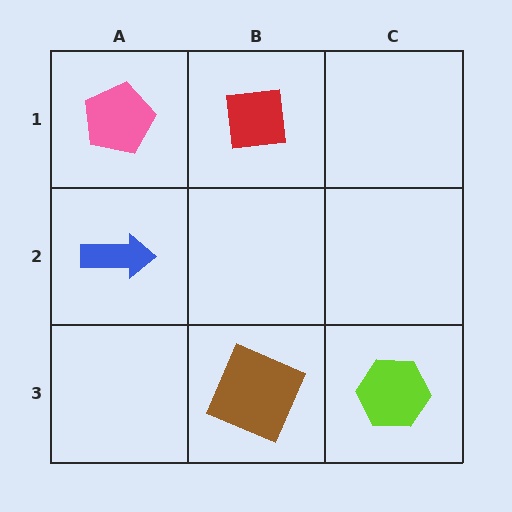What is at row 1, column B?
A red square.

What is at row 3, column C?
A lime hexagon.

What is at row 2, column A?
A blue arrow.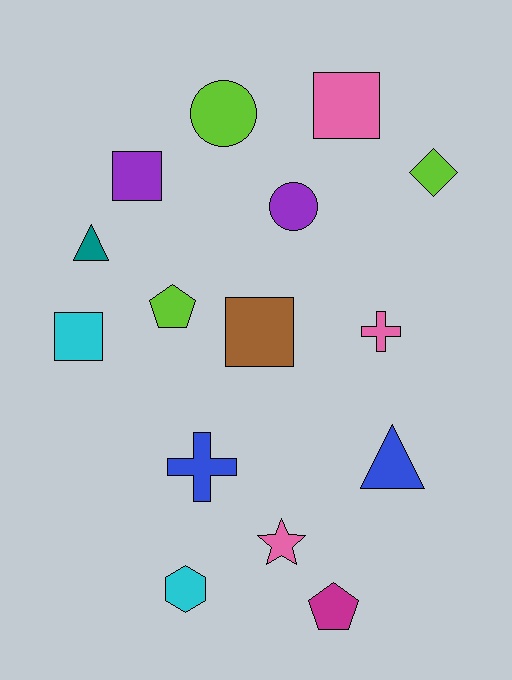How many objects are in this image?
There are 15 objects.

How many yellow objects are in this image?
There are no yellow objects.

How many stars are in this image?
There is 1 star.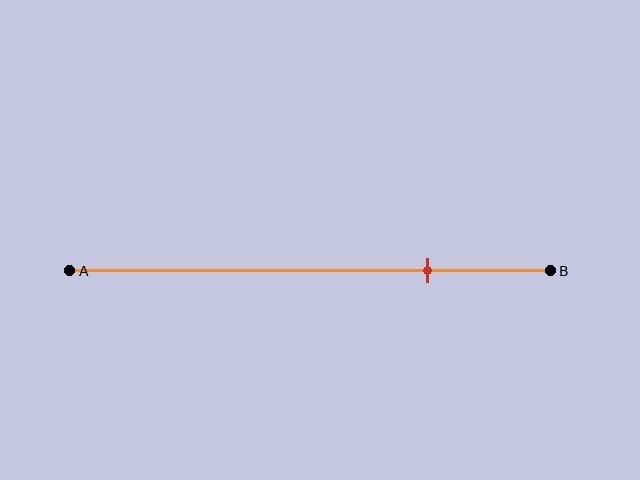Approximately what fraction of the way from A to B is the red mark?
The red mark is approximately 75% of the way from A to B.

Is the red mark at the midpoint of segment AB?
No, the mark is at about 75% from A, not at the 50% midpoint.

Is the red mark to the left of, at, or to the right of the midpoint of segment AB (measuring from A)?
The red mark is to the right of the midpoint of segment AB.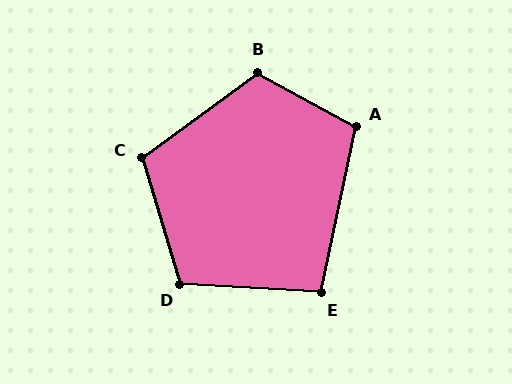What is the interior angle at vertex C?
Approximately 109 degrees (obtuse).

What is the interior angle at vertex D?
Approximately 110 degrees (obtuse).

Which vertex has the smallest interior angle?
E, at approximately 99 degrees.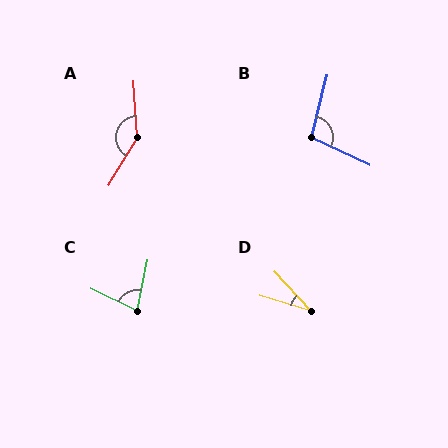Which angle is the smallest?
D, at approximately 31 degrees.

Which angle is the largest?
A, at approximately 145 degrees.